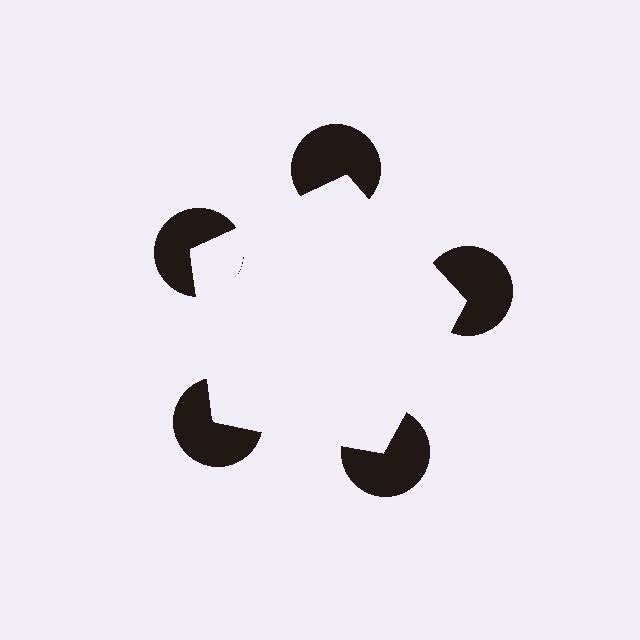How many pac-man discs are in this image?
There are 5 — one at each vertex of the illusory pentagon.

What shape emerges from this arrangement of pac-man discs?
An illusory pentagon — its edges are inferred from the aligned wedge cuts in the pac-man discs, not physically drawn.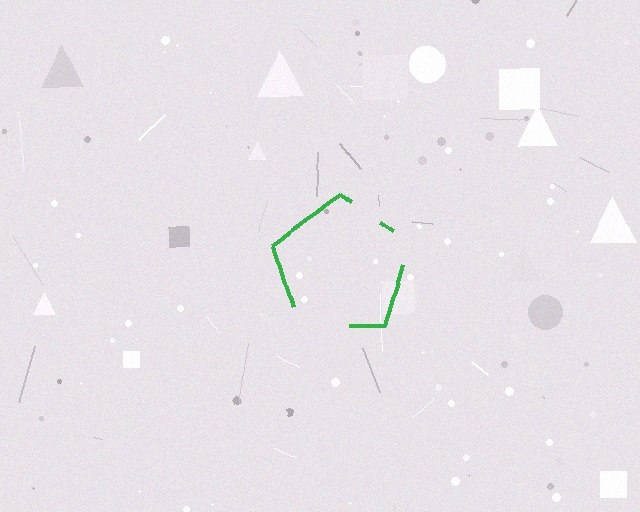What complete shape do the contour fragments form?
The contour fragments form a pentagon.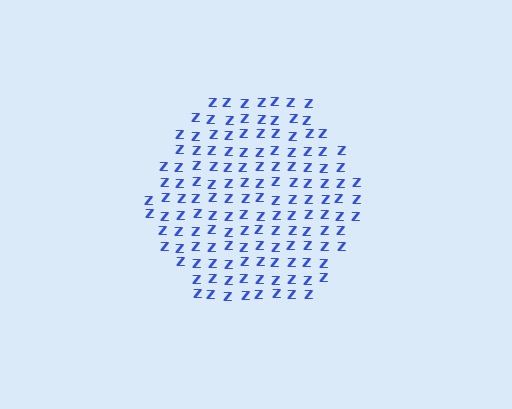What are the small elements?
The small elements are letter Z's.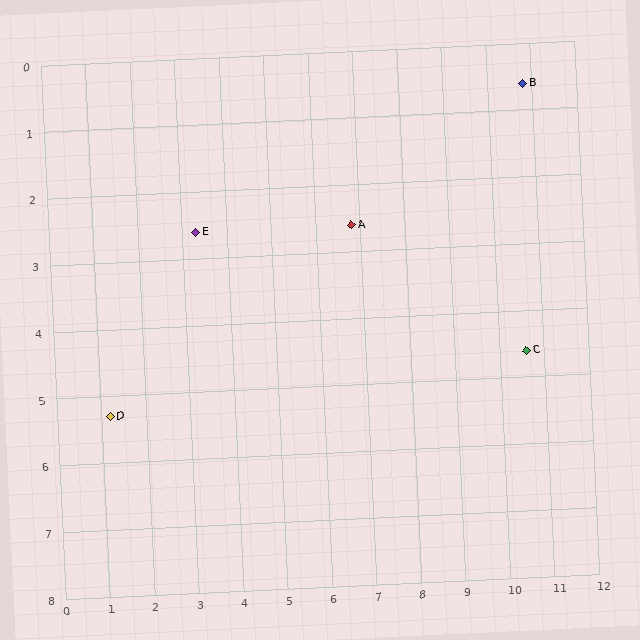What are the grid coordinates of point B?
Point B is at approximately (10.8, 0.6).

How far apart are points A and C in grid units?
Points A and C are about 4.3 grid units apart.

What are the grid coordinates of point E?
Point E is at approximately (3.3, 2.6).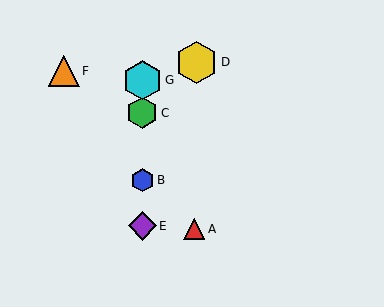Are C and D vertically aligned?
No, C is at x≈142 and D is at x≈197.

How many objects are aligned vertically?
4 objects (B, C, E, G) are aligned vertically.